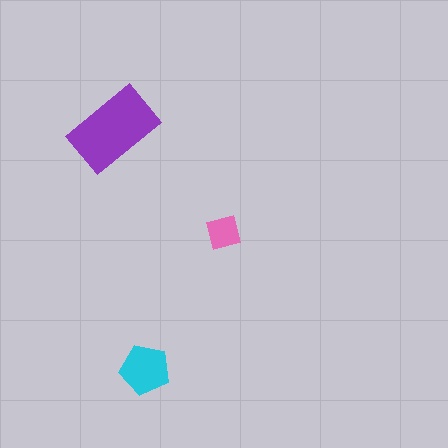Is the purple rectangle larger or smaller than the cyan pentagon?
Larger.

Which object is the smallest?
The pink square.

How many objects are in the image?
There are 3 objects in the image.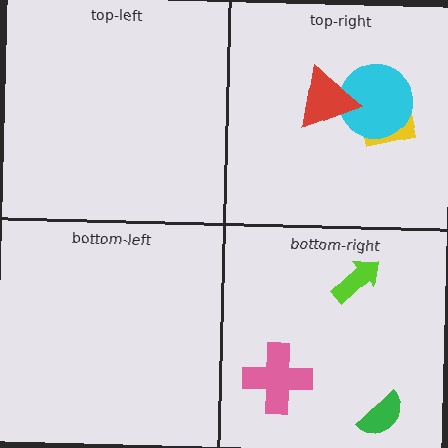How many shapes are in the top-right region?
3.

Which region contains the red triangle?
The top-right region.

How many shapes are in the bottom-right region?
3.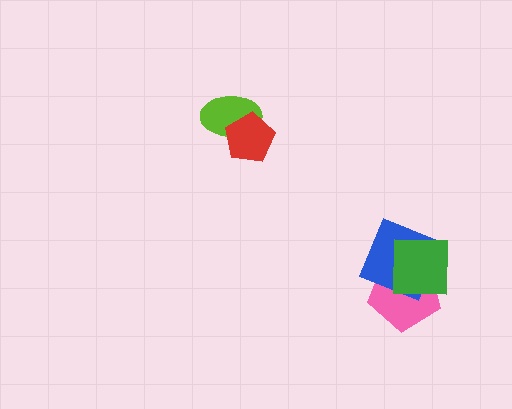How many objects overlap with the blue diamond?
2 objects overlap with the blue diamond.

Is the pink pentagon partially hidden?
Yes, it is partially covered by another shape.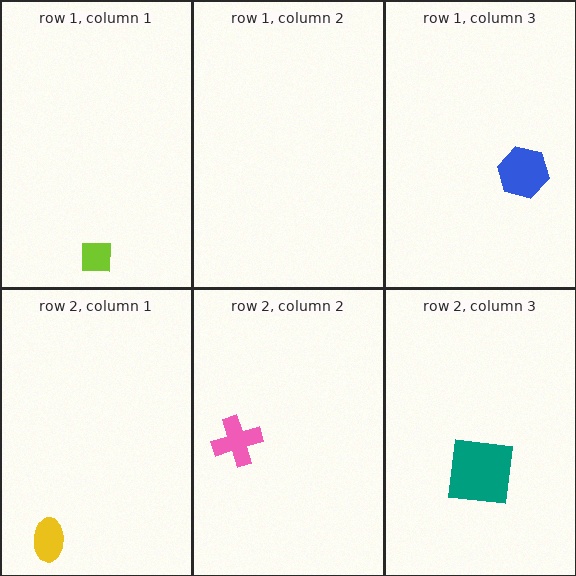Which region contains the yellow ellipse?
The row 2, column 1 region.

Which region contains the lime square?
The row 1, column 1 region.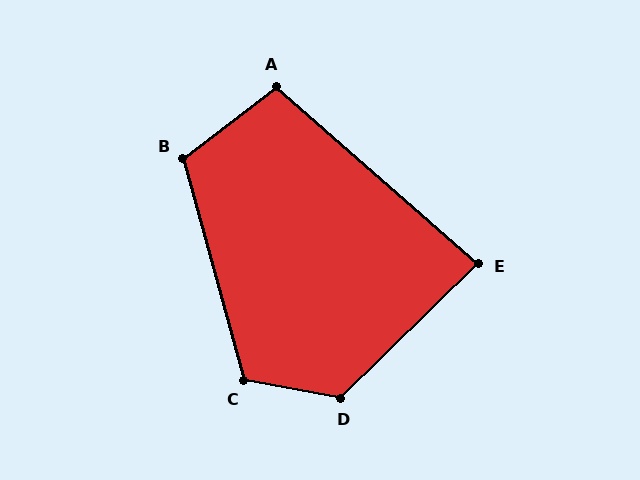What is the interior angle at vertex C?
Approximately 116 degrees (obtuse).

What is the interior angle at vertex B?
Approximately 112 degrees (obtuse).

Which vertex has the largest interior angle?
D, at approximately 125 degrees.